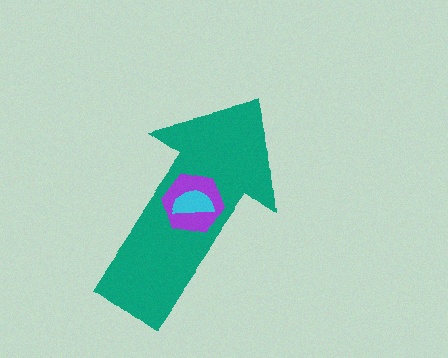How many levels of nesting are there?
3.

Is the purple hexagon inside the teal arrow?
Yes.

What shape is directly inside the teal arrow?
The purple hexagon.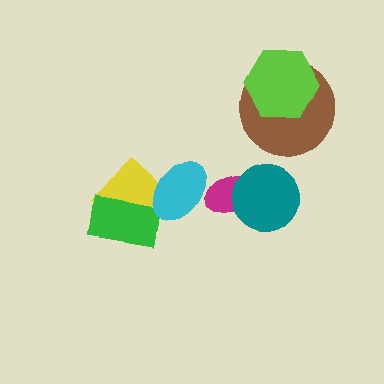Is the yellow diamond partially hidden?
Yes, it is partially covered by another shape.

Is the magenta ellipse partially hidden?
Yes, it is partially covered by another shape.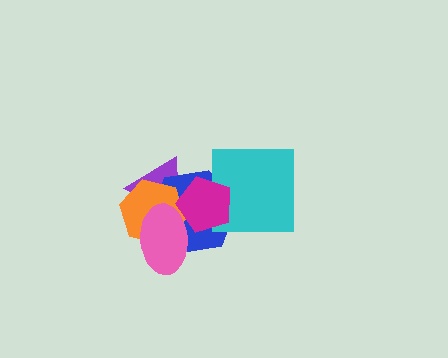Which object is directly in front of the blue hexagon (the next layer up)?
The orange hexagon is directly in front of the blue hexagon.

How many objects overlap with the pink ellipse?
4 objects overlap with the pink ellipse.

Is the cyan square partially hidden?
Yes, it is partially covered by another shape.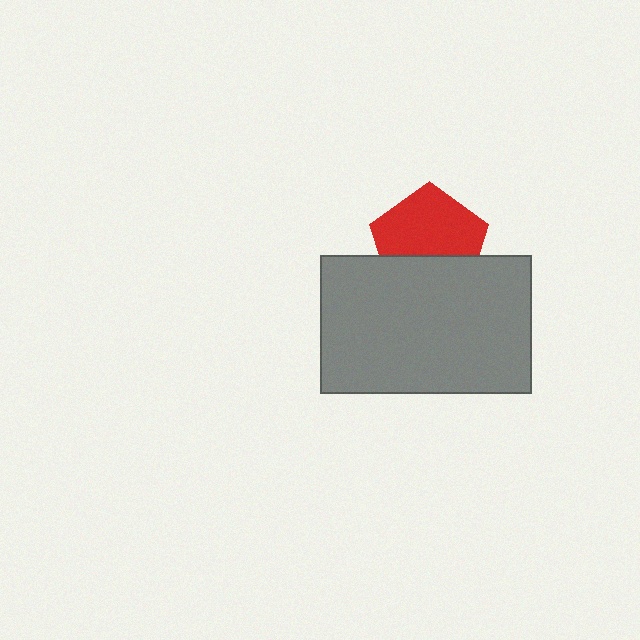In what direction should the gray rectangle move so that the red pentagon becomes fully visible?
The gray rectangle should move down. That is the shortest direction to clear the overlap and leave the red pentagon fully visible.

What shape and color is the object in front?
The object in front is a gray rectangle.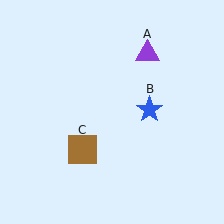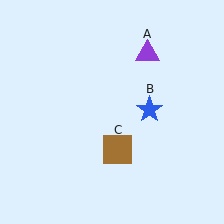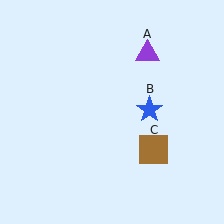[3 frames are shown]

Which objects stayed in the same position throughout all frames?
Purple triangle (object A) and blue star (object B) remained stationary.